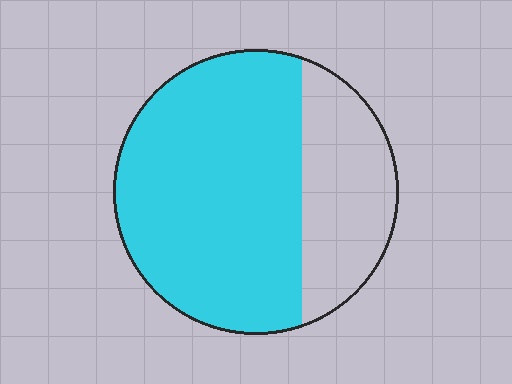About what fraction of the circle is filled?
About two thirds (2/3).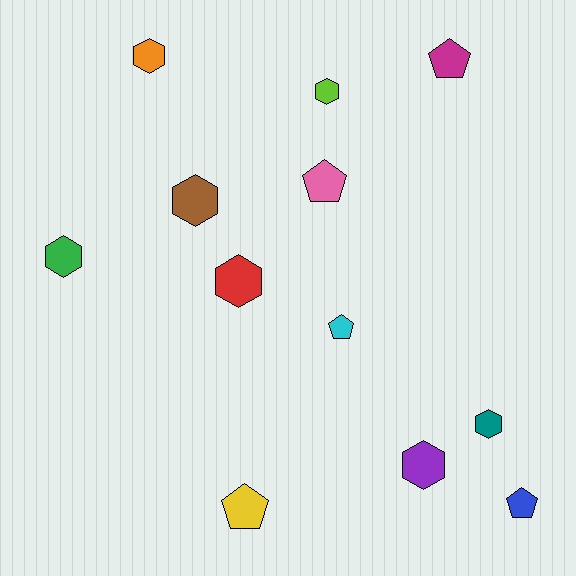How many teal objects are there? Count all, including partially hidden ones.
There is 1 teal object.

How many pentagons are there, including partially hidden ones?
There are 5 pentagons.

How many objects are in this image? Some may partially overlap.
There are 12 objects.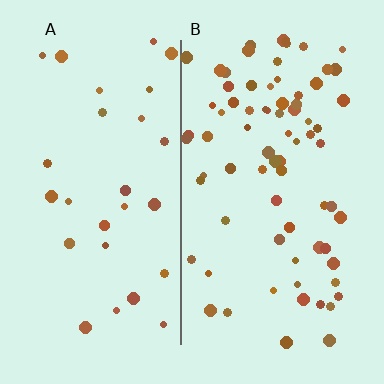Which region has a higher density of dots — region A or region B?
B (the right).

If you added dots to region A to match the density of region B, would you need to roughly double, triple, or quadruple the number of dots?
Approximately triple.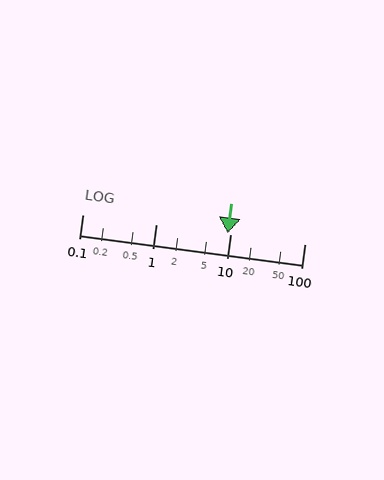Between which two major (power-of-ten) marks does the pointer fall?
The pointer is between 1 and 10.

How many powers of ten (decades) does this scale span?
The scale spans 3 decades, from 0.1 to 100.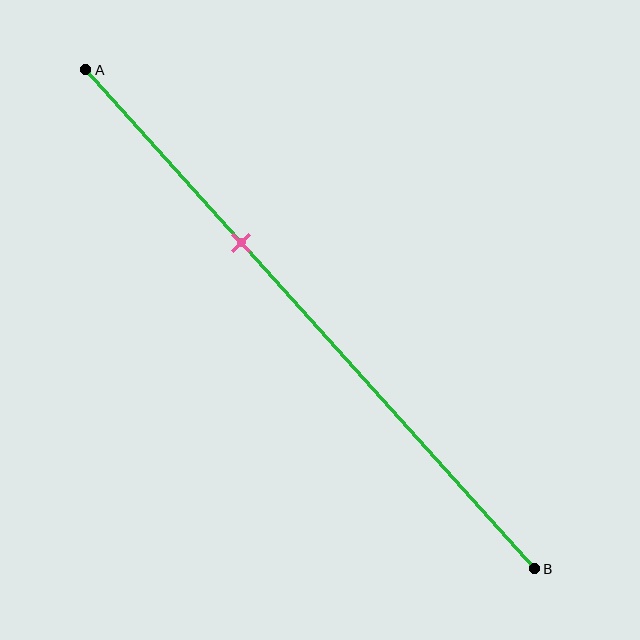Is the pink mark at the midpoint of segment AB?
No, the mark is at about 35% from A, not at the 50% midpoint.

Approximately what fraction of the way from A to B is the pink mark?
The pink mark is approximately 35% of the way from A to B.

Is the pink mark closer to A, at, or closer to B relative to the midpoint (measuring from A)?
The pink mark is closer to point A than the midpoint of segment AB.